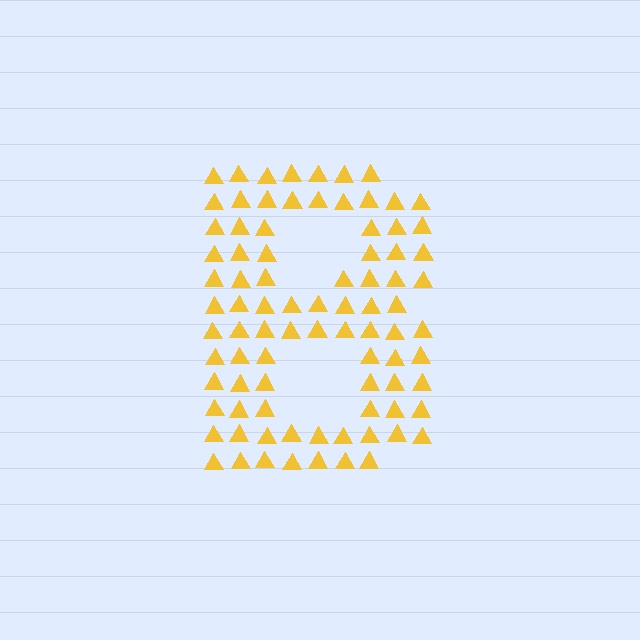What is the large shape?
The large shape is the letter B.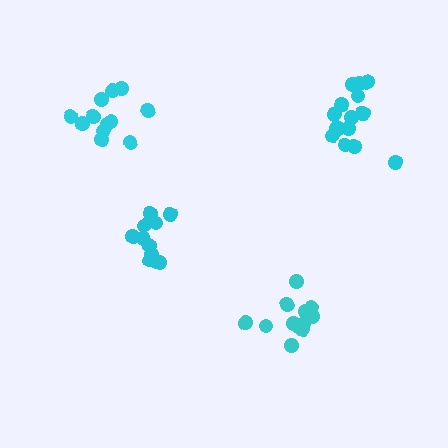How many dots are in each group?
Group 1: 12 dots, Group 2: 16 dots, Group 3: 14 dots, Group 4: 11 dots (53 total).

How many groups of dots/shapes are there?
There are 4 groups.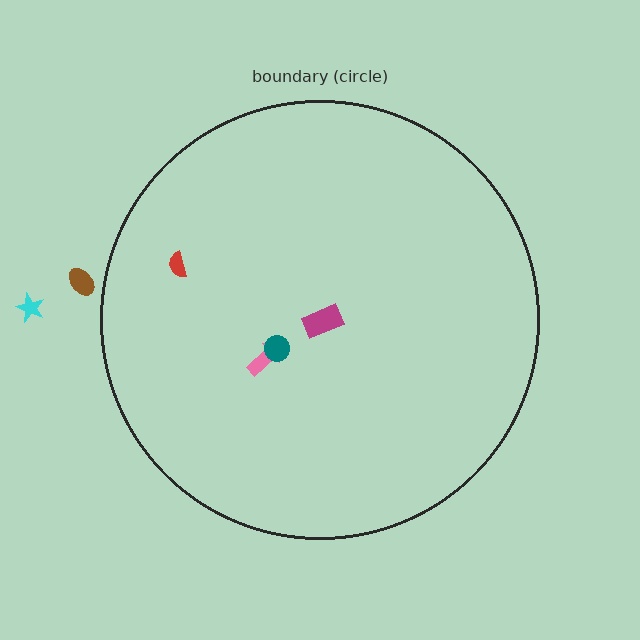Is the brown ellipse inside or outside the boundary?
Outside.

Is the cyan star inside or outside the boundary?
Outside.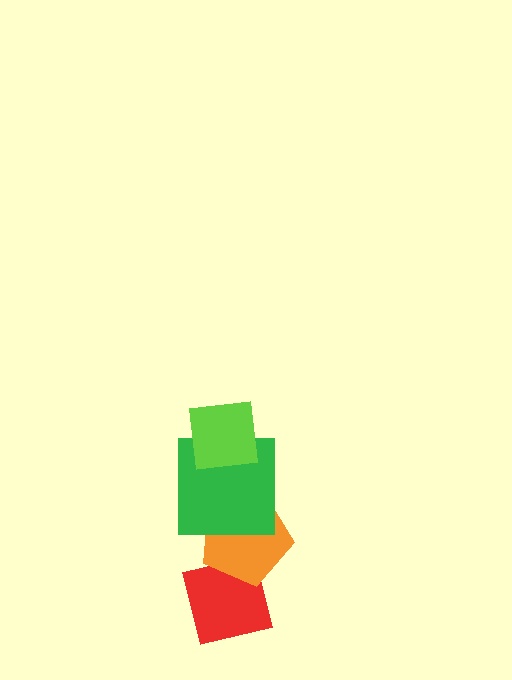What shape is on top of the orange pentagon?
The green square is on top of the orange pentagon.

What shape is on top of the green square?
The lime square is on top of the green square.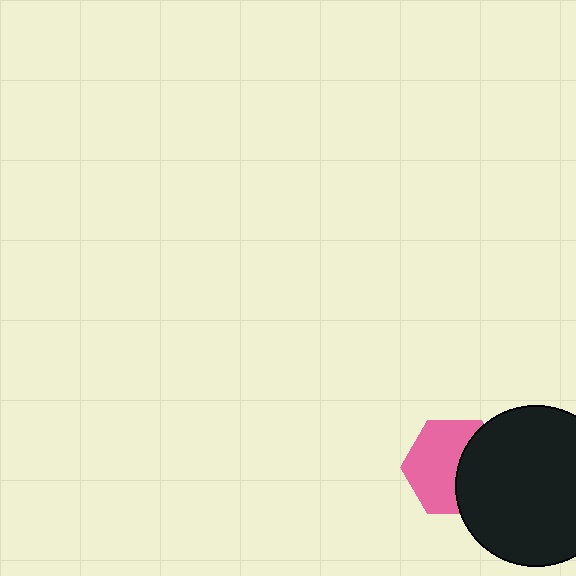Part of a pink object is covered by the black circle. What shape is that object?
It is a hexagon.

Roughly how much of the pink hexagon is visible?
About half of it is visible (roughly 61%).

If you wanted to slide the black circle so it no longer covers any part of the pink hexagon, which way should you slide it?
Slide it right — that is the most direct way to separate the two shapes.